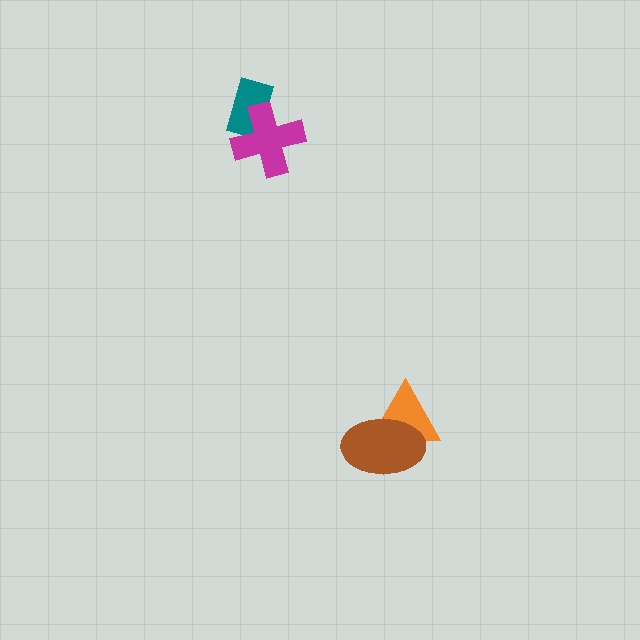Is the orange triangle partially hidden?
Yes, it is partially covered by another shape.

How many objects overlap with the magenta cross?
1 object overlaps with the magenta cross.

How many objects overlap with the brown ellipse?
1 object overlaps with the brown ellipse.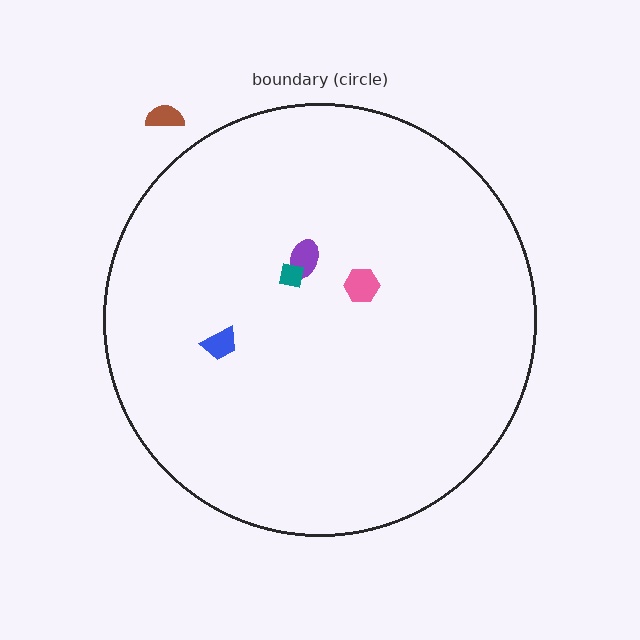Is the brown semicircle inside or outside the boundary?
Outside.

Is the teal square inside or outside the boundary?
Inside.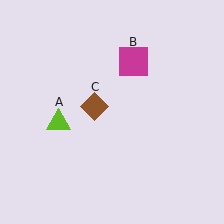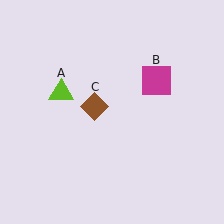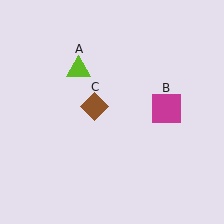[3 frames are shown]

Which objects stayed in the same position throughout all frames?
Brown diamond (object C) remained stationary.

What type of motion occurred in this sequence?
The lime triangle (object A), magenta square (object B) rotated clockwise around the center of the scene.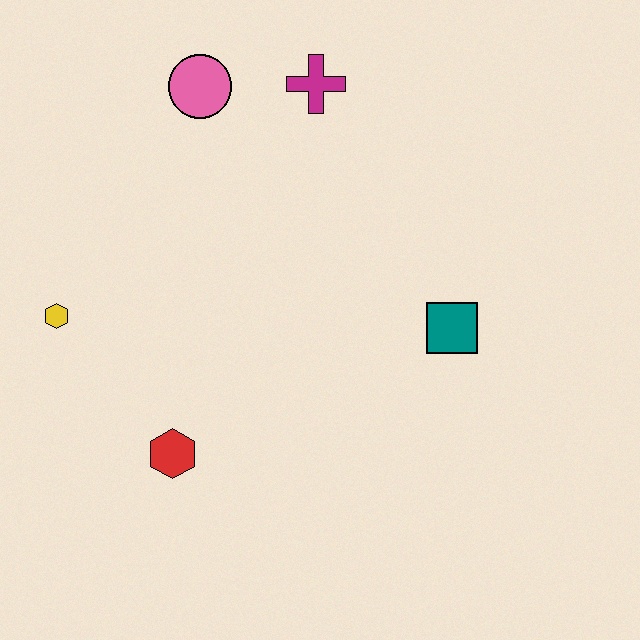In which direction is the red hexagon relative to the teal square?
The red hexagon is to the left of the teal square.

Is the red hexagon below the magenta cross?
Yes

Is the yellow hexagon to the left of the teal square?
Yes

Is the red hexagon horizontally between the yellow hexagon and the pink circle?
Yes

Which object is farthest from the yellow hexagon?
The teal square is farthest from the yellow hexagon.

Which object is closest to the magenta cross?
The pink circle is closest to the magenta cross.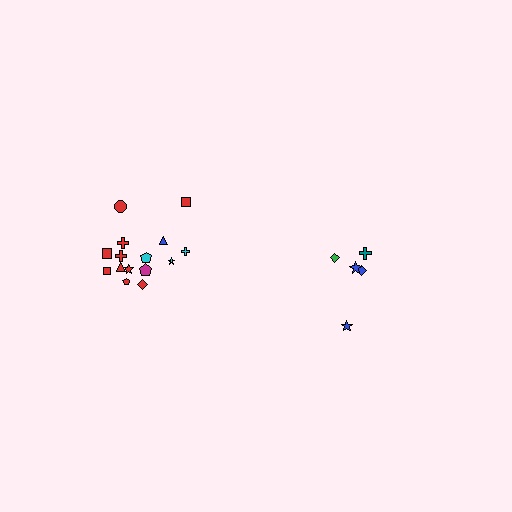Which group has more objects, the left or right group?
The left group.